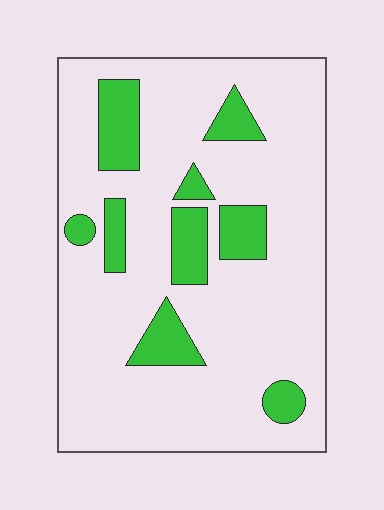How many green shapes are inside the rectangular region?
9.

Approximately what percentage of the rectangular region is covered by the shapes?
Approximately 20%.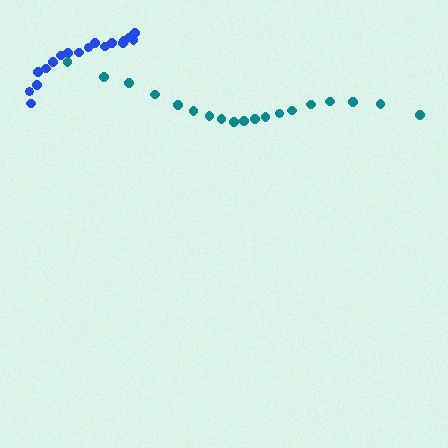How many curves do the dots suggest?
There are 2 distinct paths.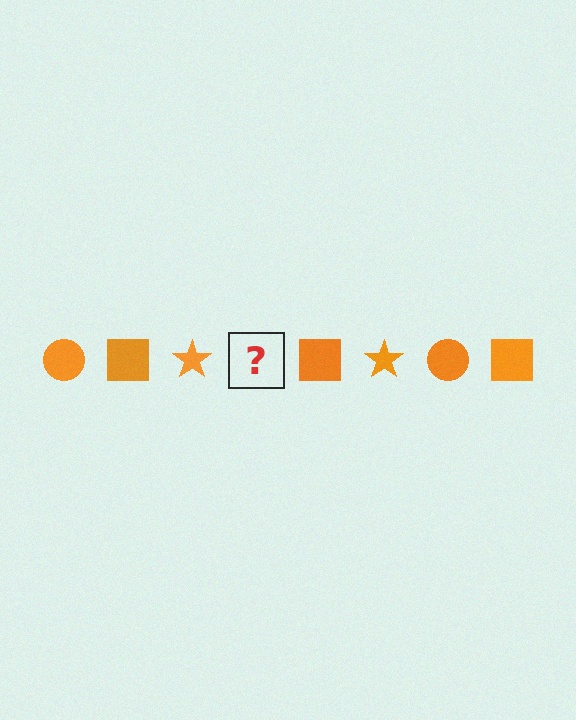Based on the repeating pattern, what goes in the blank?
The blank should be an orange circle.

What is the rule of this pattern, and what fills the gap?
The rule is that the pattern cycles through circle, square, star shapes in orange. The gap should be filled with an orange circle.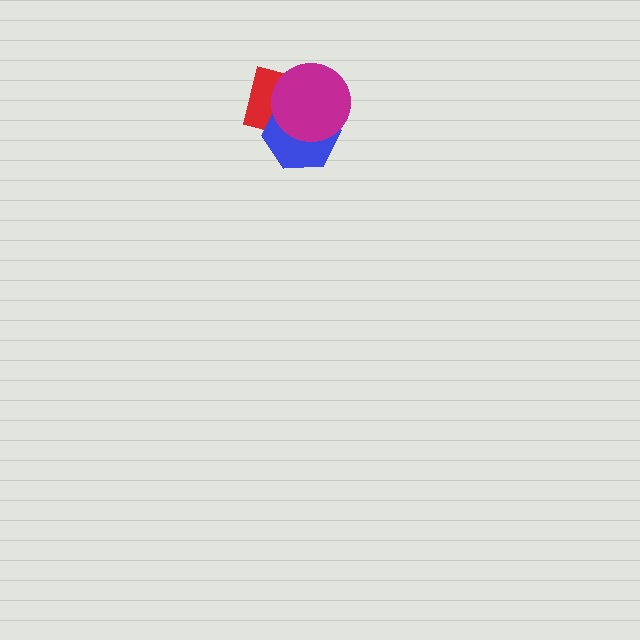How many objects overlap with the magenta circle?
2 objects overlap with the magenta circle.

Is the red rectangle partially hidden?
Yes, it is partially covered by another shape.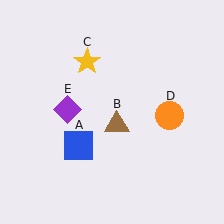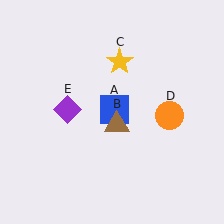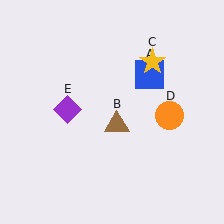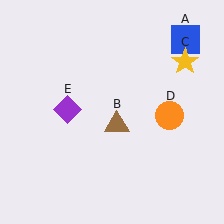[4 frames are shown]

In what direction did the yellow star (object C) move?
The yellow star (object C) moved right.